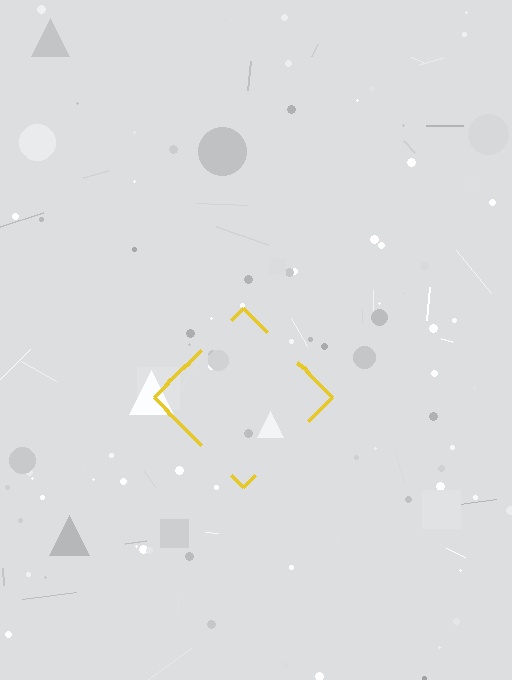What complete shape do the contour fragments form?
The contour fragments form a diamond.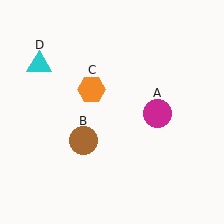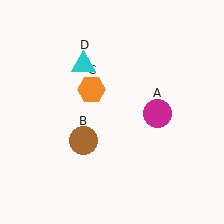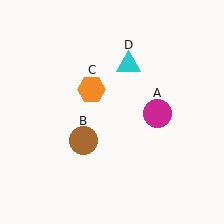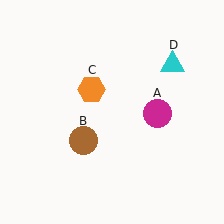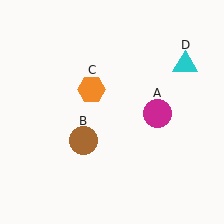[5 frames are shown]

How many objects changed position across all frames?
1 object changed position: cyan triangle (object D).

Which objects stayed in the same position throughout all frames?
Magenta circle (object A) and brown circle (object B) and orange hexagon (object C) remained stationary.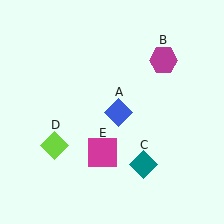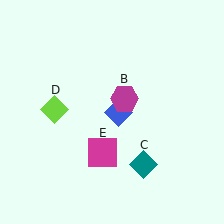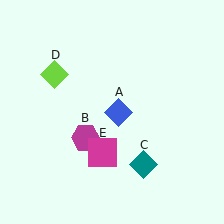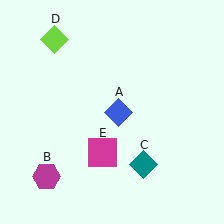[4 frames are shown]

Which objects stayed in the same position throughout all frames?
Blue diamond (object A) and teal diamond (object C) and magenta square (object E) remained stationary.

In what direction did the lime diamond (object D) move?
The lime diamond (object D) moved up.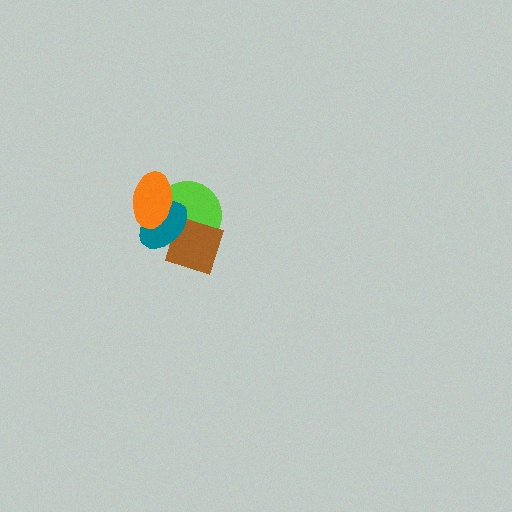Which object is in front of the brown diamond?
The teal ellipse is in front of the brown diamond.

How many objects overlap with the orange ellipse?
2 objects overlap with the orange ellipse.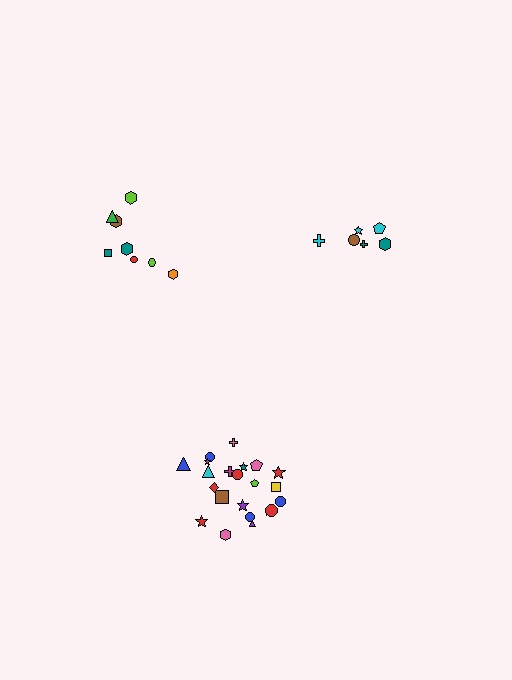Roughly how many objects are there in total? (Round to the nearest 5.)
Roughly 35 objects in total.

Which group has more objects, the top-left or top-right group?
The top-left group.